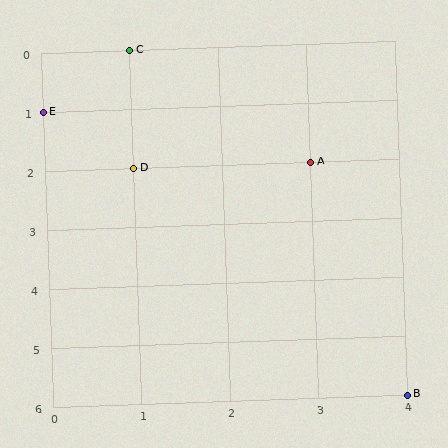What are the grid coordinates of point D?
Point D is at grid coordinates (1, 2).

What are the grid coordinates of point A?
Point A is at grid coordinates (3, 2).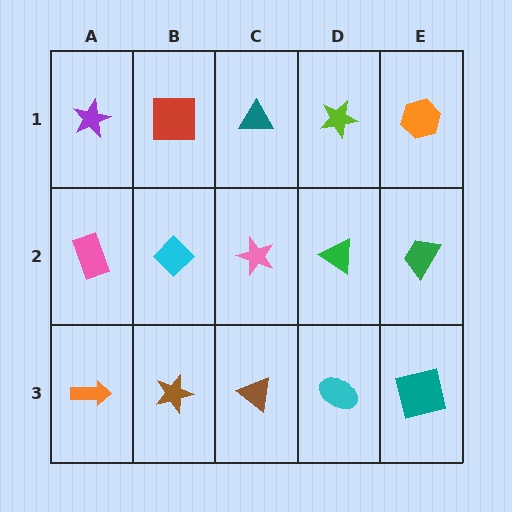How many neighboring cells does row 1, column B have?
3.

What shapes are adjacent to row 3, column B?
A cyan diamond (row 2, column B), an orange arrow (row 3, column A), a brown triangle (row 3, column C).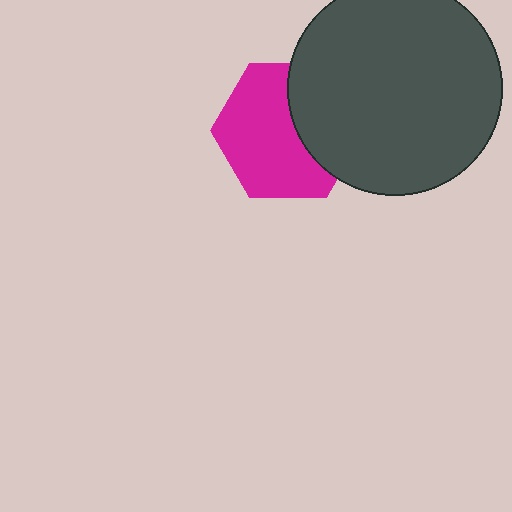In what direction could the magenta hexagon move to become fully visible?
The magenta hexagon could move left. That would shift it out from behind the dark gray circle entirely.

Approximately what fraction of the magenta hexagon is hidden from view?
Roughly 37% of the magenta hexagon is hidden behind the dark gray circle.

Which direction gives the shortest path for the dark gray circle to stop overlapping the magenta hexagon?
Moving right gives the shortest separation.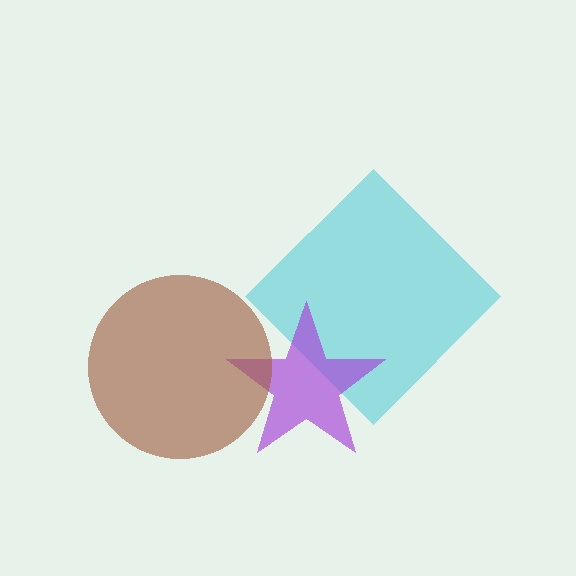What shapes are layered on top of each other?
The layered shapes are: a cyan diamond, a purple star, a brown circle.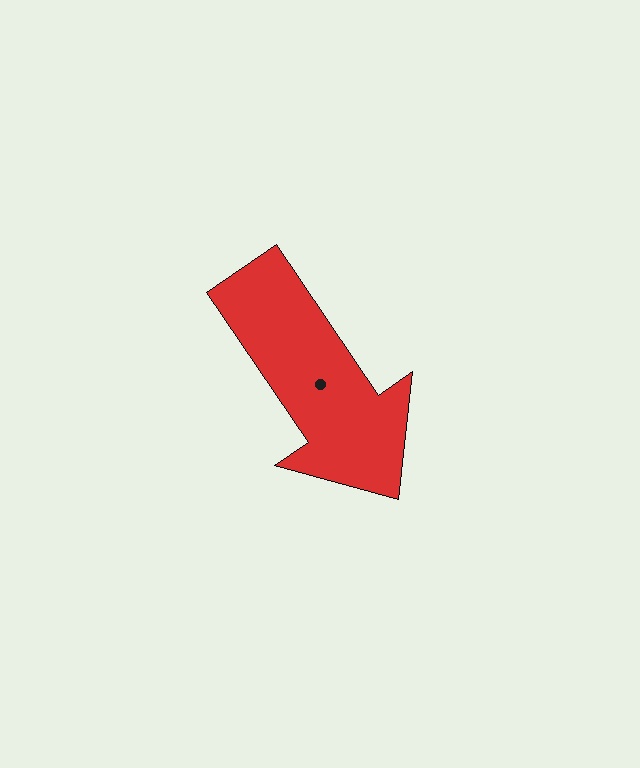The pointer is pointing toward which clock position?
Roughly 5 o'clock.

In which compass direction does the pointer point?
Southeast.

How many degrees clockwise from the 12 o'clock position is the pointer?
Approximately 146 degrees.